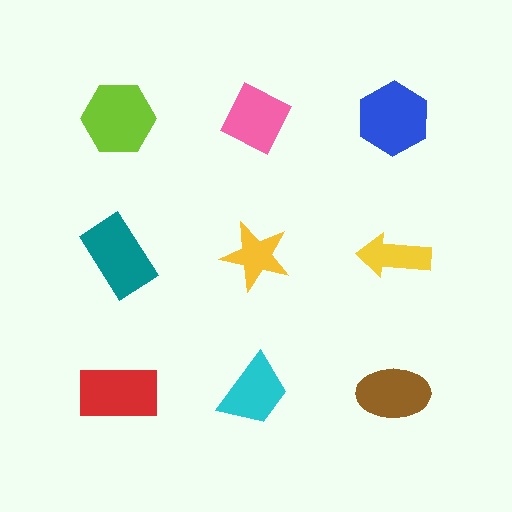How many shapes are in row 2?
3 shapes.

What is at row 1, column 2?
A pink diamond.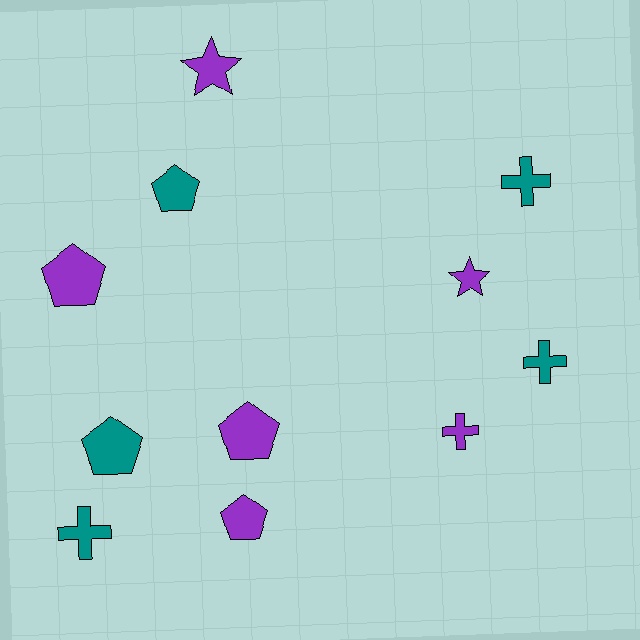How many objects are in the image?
There are 11 objects.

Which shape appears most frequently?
Pentagon, with 5 objects.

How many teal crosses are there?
There are 3 teal crosses.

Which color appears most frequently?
Purple, with 6 objects.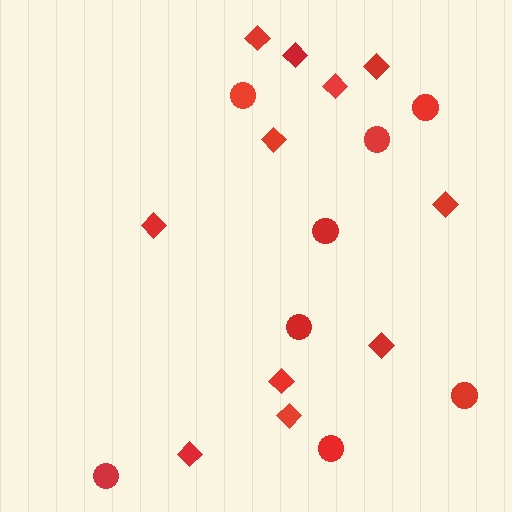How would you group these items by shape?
There are 2 groups: one group of circles (8) and one group of diamonds (11).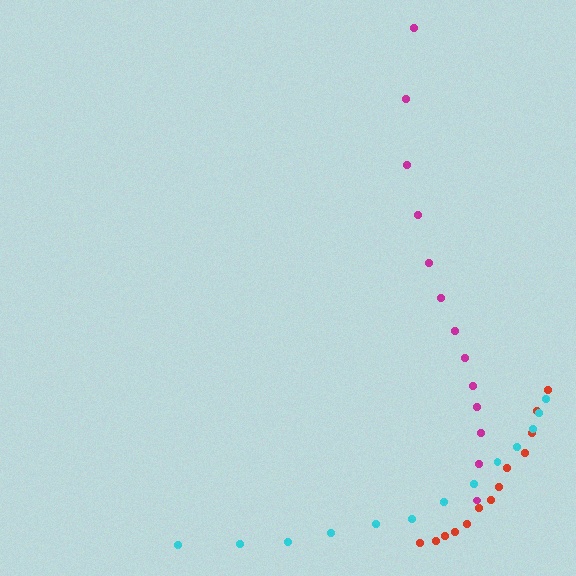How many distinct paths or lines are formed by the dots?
There are 3 distinct paths.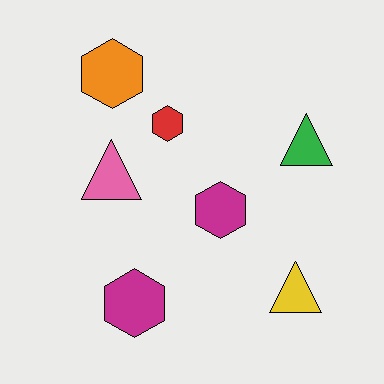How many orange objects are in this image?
There is 1 orange object.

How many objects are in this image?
There are 7 objects.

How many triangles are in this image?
There are 3 triangles.